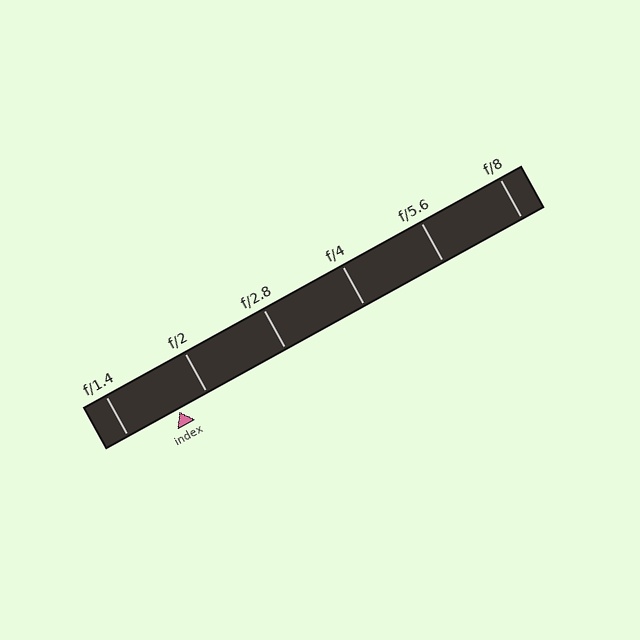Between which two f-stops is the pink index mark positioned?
The index mark is between f/1.4 and f/2.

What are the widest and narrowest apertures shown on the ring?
The widest aperture shown is f/1.4 and the narrowest is f/8.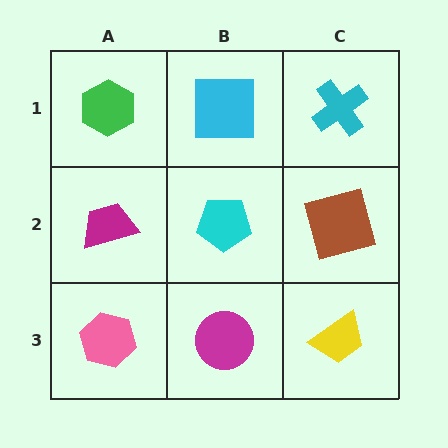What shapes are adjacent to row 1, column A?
A magenta trapezoid (row 2, column A), a cyan square (row 1, column B).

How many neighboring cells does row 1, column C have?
2.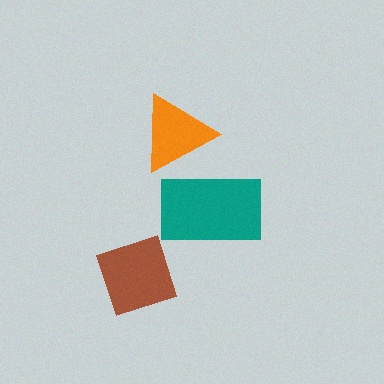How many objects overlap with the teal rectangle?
1 object overlaps with the teal rectangle.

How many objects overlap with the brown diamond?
0 objects overlap with the brown diamond.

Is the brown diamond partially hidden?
No, no other shape covers it.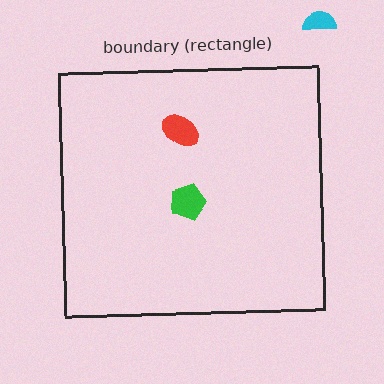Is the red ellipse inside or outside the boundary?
Inside.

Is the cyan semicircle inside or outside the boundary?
Outside.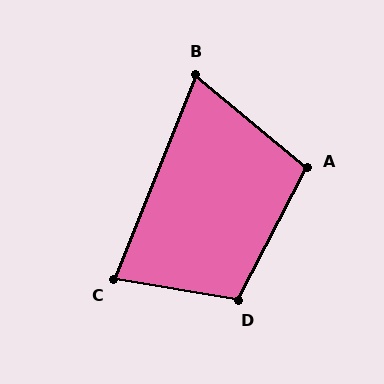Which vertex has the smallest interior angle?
B, at approximately 72 degrees.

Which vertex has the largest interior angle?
D, at approximately 108 degrees.